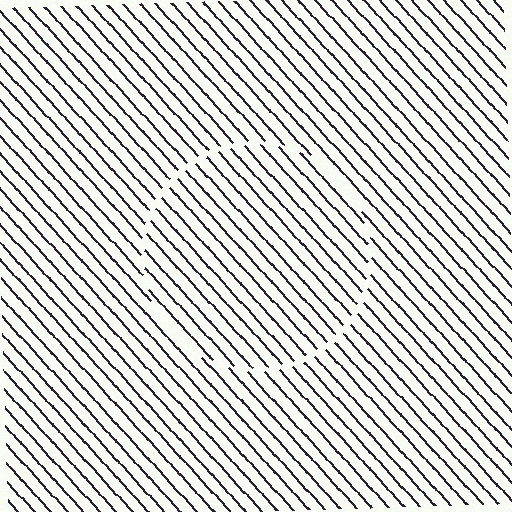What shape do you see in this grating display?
An illusory circle. The interior of the shape contains the same grating, shifted by half a period — the contour is defined by the phase discontinuity where line-ends from the inner and outer gratings abut.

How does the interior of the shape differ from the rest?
The interior of the shape contains the same grating, shifted by half a period — the contour is defined by the phase discontinuity where line-ends from the inner and outer gratings abut.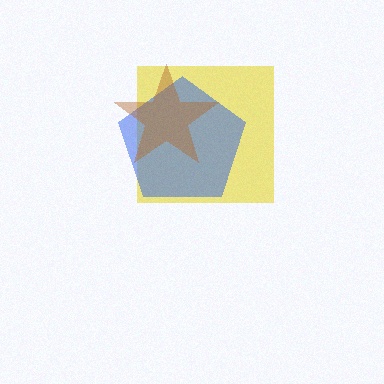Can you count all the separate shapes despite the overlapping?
Yes, there are 3 separate shapes.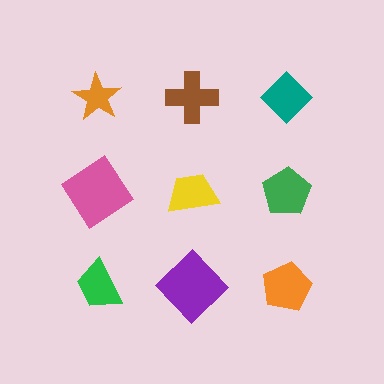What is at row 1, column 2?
A brown cross.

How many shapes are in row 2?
3 shapes.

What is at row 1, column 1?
An orange star.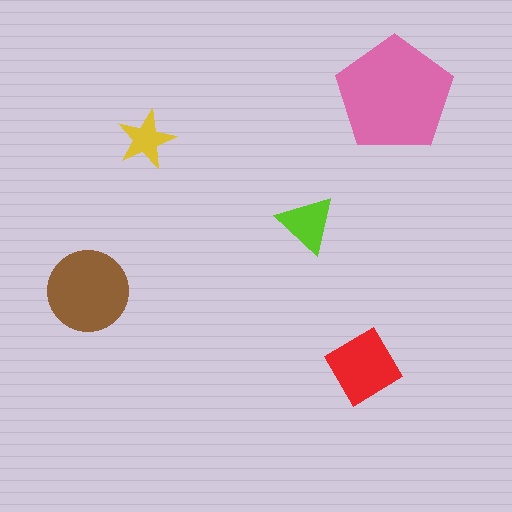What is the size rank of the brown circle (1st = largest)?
2nd.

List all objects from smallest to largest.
The yellow star, the lime triangle, the red diamond, the brown circle, the pink pentagon.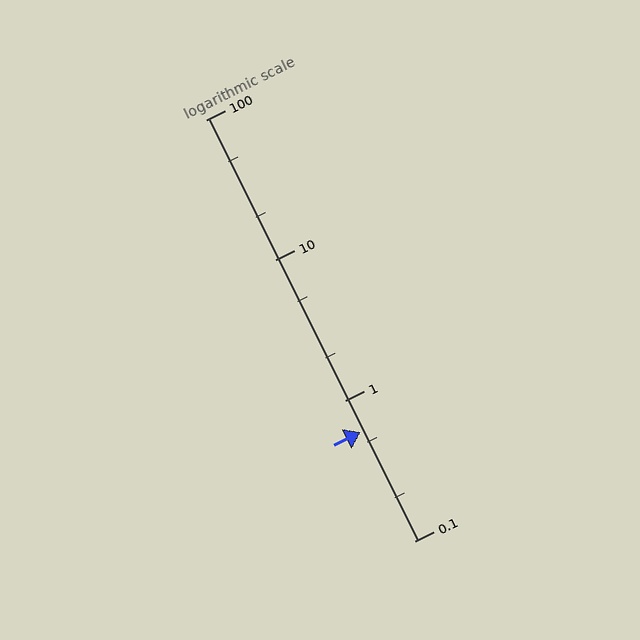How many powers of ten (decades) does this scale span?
The scale spans 3 decades, from 0.1 to 100.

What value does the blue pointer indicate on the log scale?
The pointer indicates approximately 0.6.